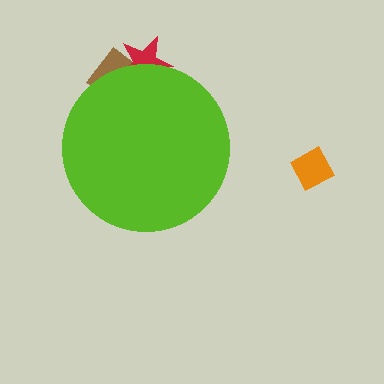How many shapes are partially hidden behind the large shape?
2 shapes are partially hidden.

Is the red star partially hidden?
Yes, the red star is partially hidden behind the lime circle.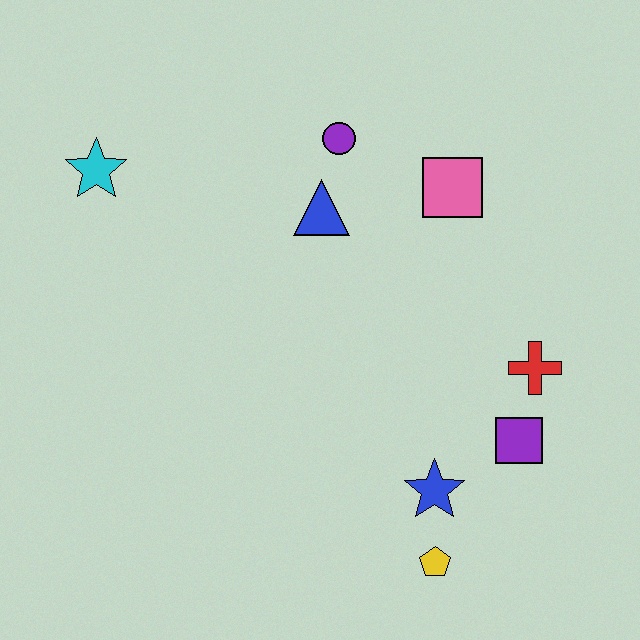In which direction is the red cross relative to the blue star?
The red cross is above the blue star.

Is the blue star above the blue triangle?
No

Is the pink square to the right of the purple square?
No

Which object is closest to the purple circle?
The blue triangle is closest to the purple circle.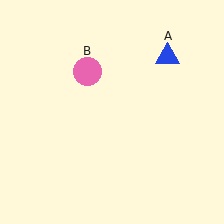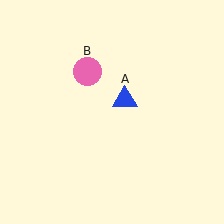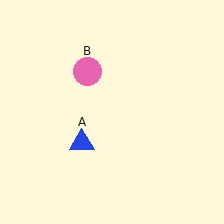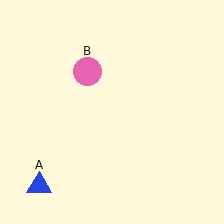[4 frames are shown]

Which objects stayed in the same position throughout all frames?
Pink circle (object B) remained stationary.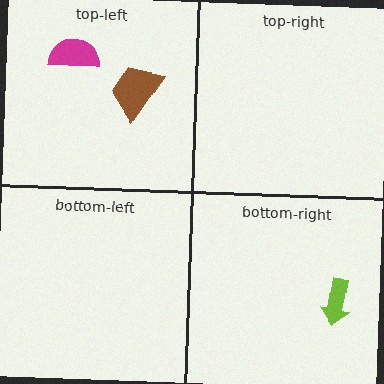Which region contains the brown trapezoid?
The top-left region.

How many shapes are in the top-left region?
2.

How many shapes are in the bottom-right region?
1.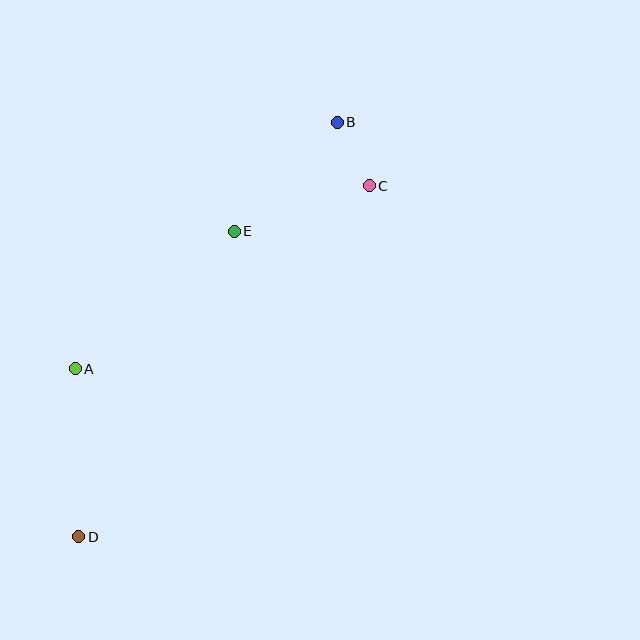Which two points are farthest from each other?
Points B and D are farthest from each other.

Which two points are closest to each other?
Points B and C are closest to each other.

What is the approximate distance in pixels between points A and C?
The distance between A and C is approximately 347 pixels.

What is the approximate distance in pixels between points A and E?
The distance between A and E is approximately 210 pixels.